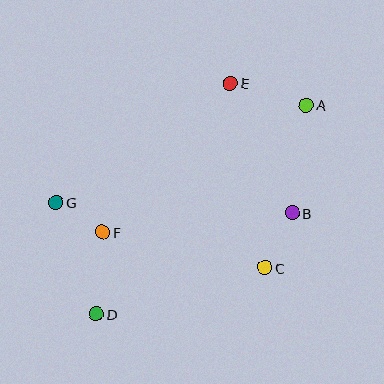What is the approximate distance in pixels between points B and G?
The distance between B and G is approximately 237 pixels.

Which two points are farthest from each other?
Points A and D are farthest from each other.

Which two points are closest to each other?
Points F and G are closest to each other.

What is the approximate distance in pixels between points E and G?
The distance between E and G is approximately 211 pixels.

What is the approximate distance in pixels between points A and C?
The distance between A and C is approximately 168 pixels.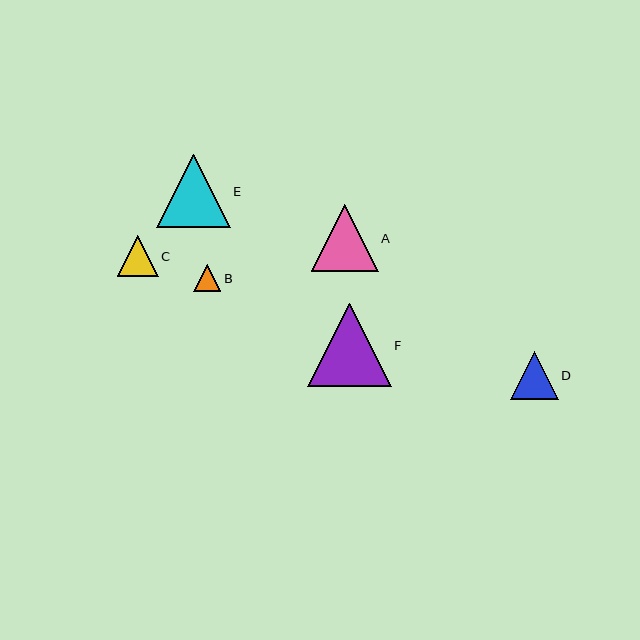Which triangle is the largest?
Triangle F is the largest with a size of approximately 84 pixels.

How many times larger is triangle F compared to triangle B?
Triangle F is approximately 3.1 times the size of triangle B.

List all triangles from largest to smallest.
From largest to smallest: F, E, A, D, C, B.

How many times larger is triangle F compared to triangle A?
Triangle F is approximately 1.3 times the size of triangle A.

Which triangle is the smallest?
Triangle B is the smallest with a size of approximately 27 pixels.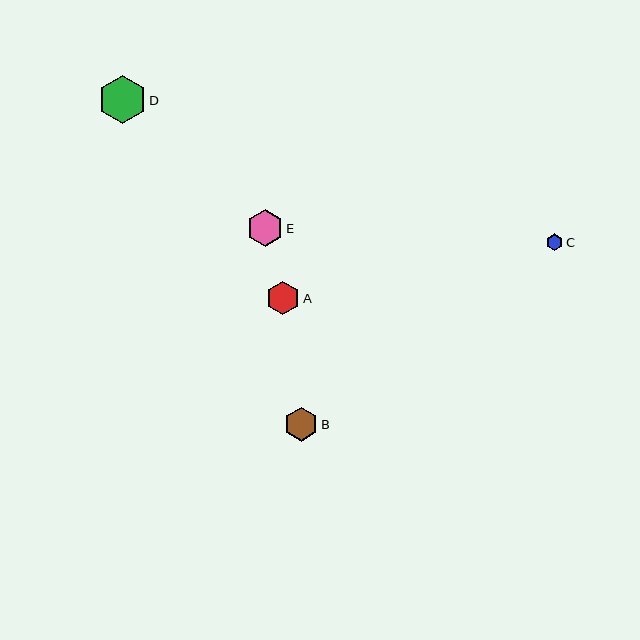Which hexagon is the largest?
Hexagon D is the largest with a size of approximately 48 pixels.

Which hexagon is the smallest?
Hexagon C is the smallest with a size of approximately 17 pixels.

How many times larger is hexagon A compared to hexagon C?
Hexagon A is approximately 2.0 times the size of hexagon C.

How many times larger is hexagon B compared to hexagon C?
Hexagon B is approximately 2.1 times the size of hexagon C.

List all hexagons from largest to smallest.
From largest to smallest: D, E, B, A, C.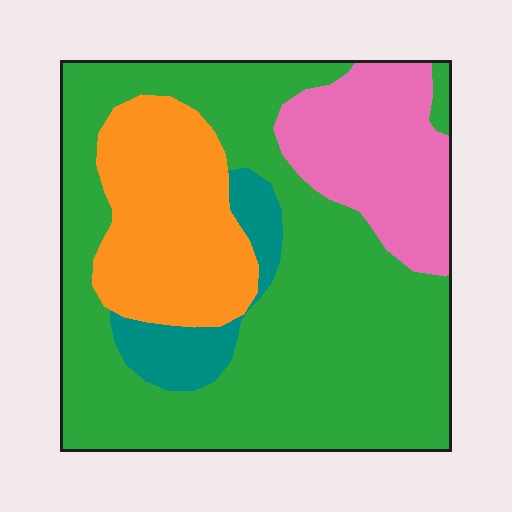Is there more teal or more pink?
Pink.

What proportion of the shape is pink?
Pink takes up about one sixth (1/6) of the shape.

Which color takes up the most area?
Green, at roughly 55%.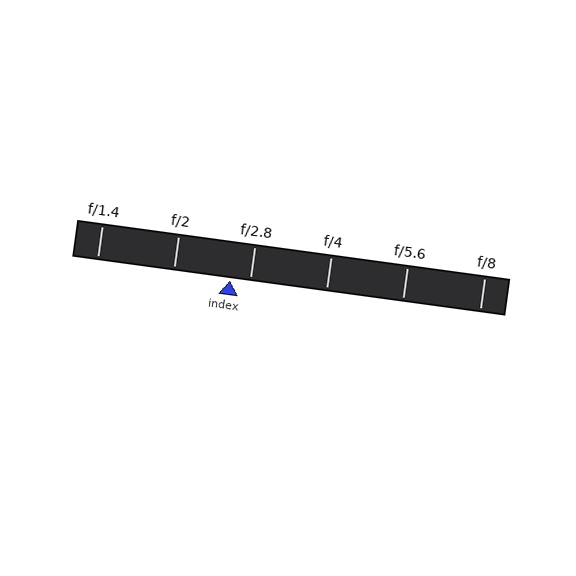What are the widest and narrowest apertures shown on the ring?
The widest aperture shown is f/1.4 and the narrowest is f/8.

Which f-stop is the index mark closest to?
The index mark is closest to f/2.8.